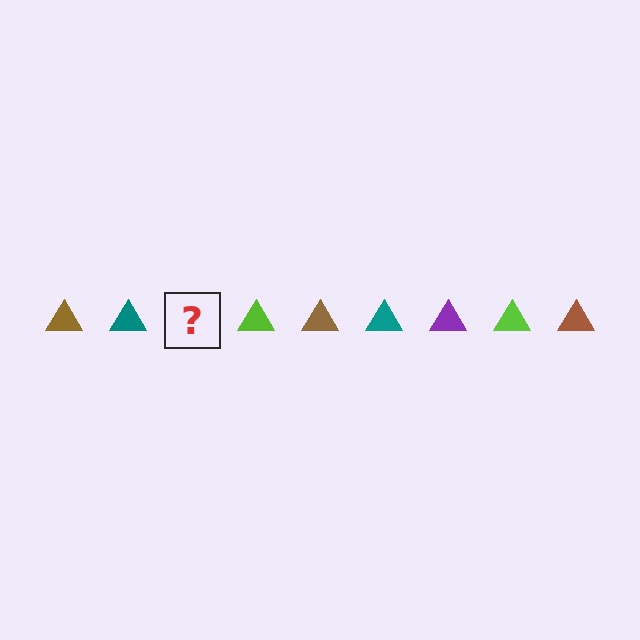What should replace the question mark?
The question mark should be replaced with a purple triangle.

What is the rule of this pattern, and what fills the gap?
The rule is that the pattern cycles through brown, teal, purple, lime triangles. The gap should be filled with a purple triangle.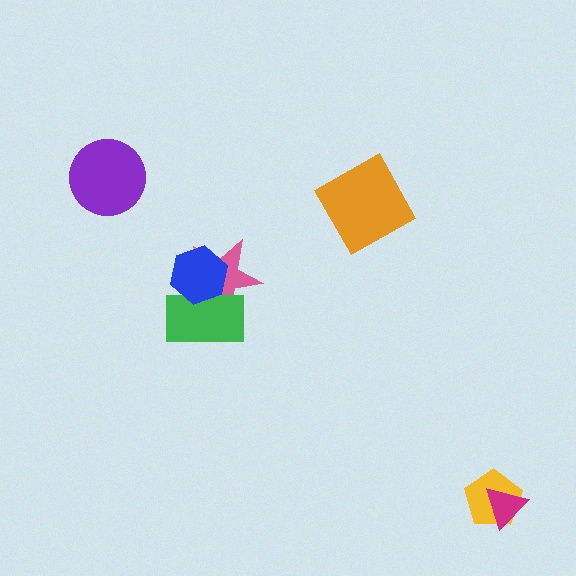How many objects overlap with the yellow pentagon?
1 object overlaps with the yellow pentagon.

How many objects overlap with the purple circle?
0 objects overlap with the purple circle.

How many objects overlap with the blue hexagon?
2 objects overlap with the blue hexagon.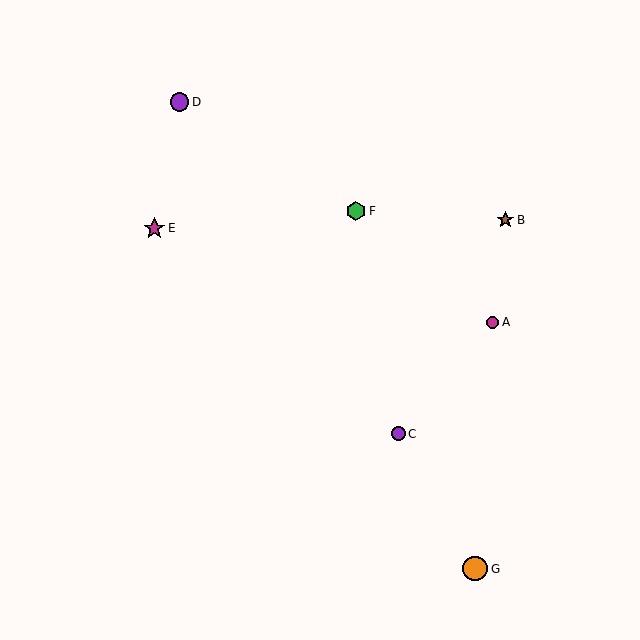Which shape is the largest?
The orange circle (labeled G) is the largest.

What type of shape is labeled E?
Shape E is a magenta star.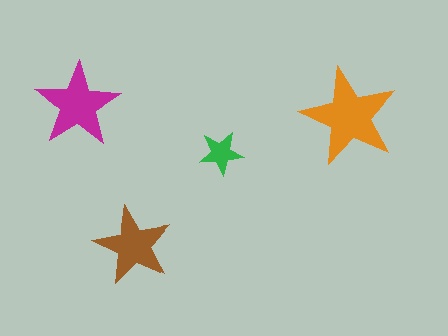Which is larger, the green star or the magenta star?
The magenta one.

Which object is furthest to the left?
The magenta star is leftmost.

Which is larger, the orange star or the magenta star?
The orange one.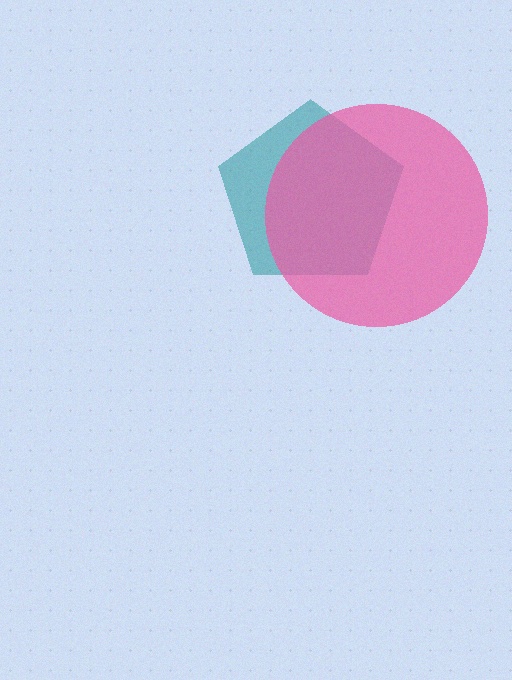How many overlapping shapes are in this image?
There are 2 overlapping shapes in the image.